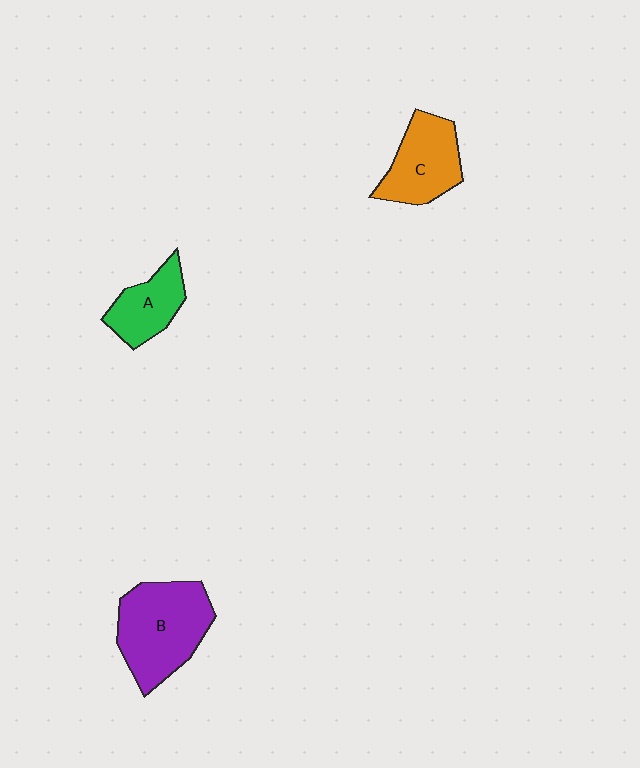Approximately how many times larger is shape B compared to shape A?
Approximately 1.8 times.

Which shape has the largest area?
Shape B (purple).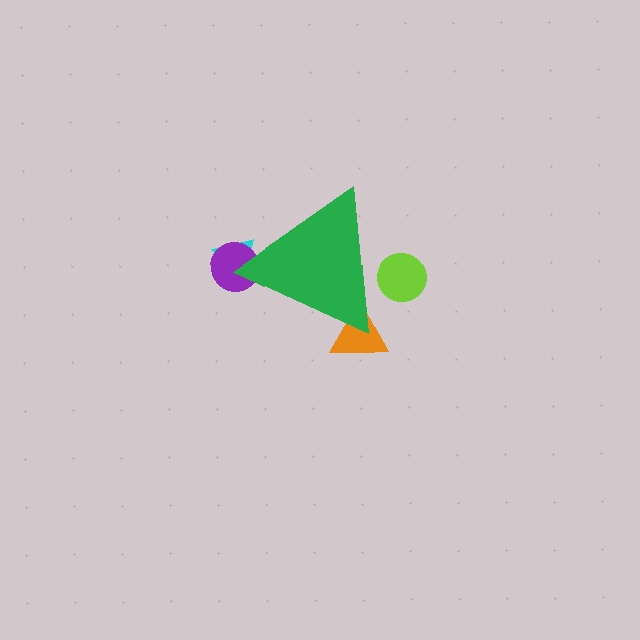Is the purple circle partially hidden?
Yes, the purple circle is partially hidden behind the green triangle.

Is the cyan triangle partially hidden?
Yes, the cyan triangle is partially hidden behind the green triangle.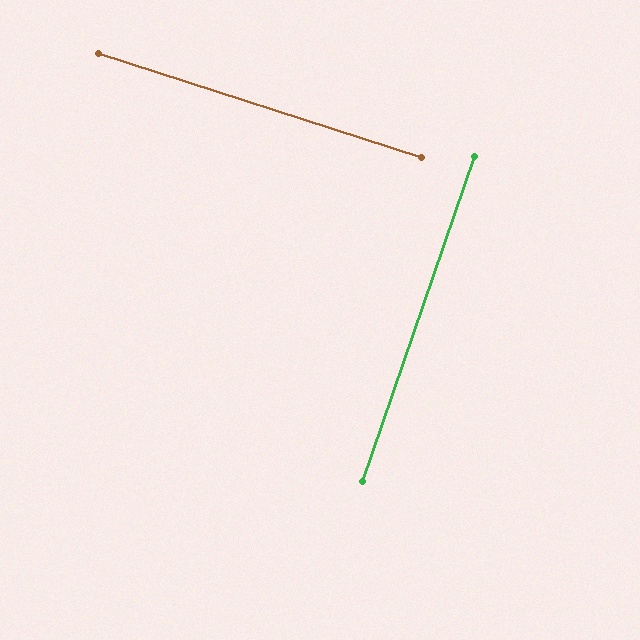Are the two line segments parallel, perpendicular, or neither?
Perpendicular — they meet at approximately 89°.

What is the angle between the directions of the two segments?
Approximately 89 degrees.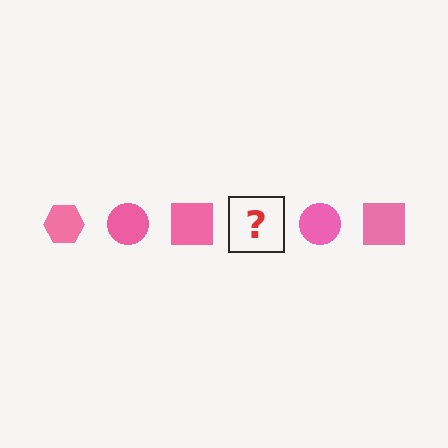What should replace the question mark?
The question mark should be replaced with a pink hexagon.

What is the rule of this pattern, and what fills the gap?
The rule is that the pattern cycles through hexagon, circle, square shapes in pink. The gap should be filled with a pink hexagon.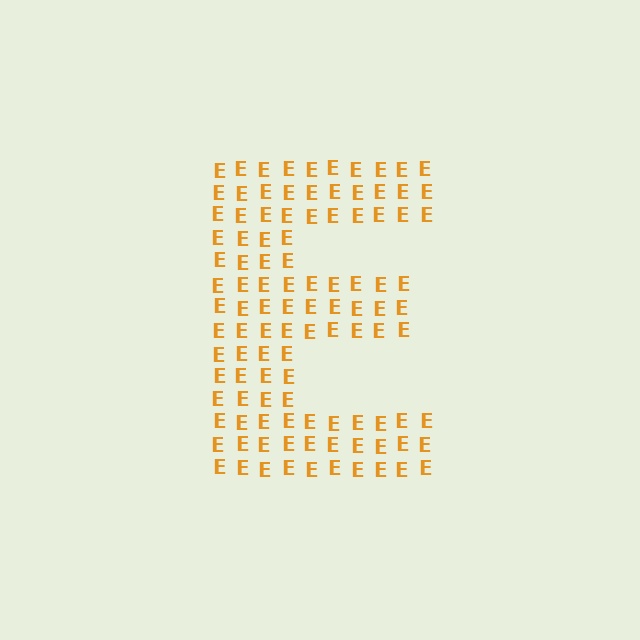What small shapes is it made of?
It is made of small letter E's.